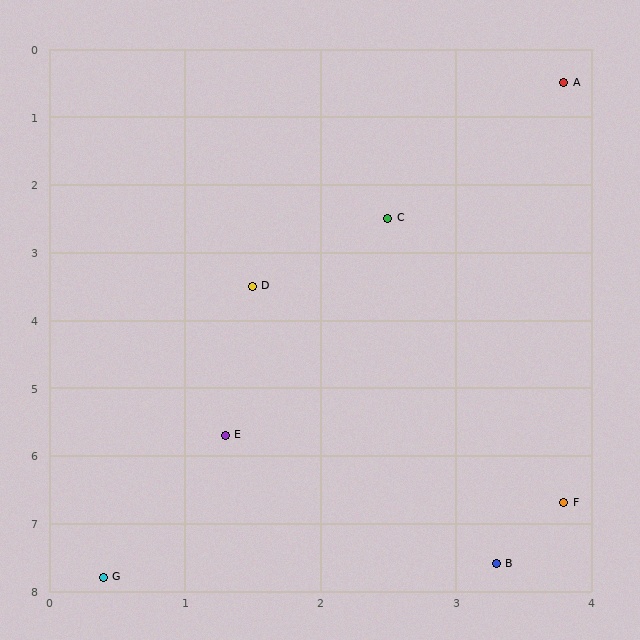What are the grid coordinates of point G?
Point G is at approximately (0.4, 7.8).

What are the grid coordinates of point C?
Point C is at approximately (2.5, 2.5).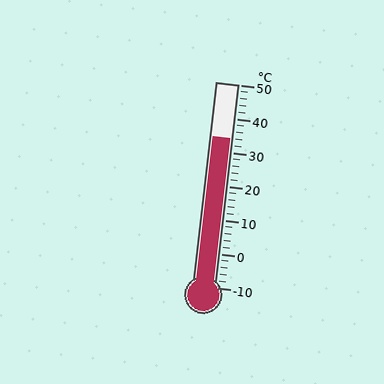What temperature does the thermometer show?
The thermometer shows approximately 34°C.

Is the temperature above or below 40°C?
The temperature is below 40°C.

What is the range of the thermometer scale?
The thermometer scale ranges from -10°C to 50°C.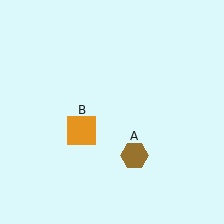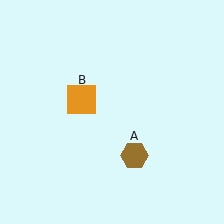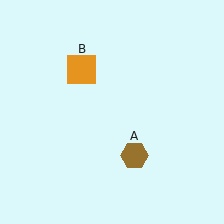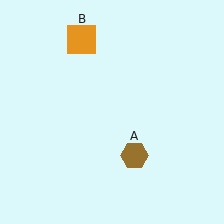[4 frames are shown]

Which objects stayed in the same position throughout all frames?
Brown hexagon (object A) remained stationary.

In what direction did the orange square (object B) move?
The orange square (object B) moved up.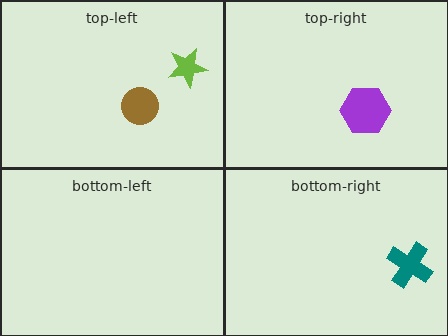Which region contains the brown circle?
The top-left region.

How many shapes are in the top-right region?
1.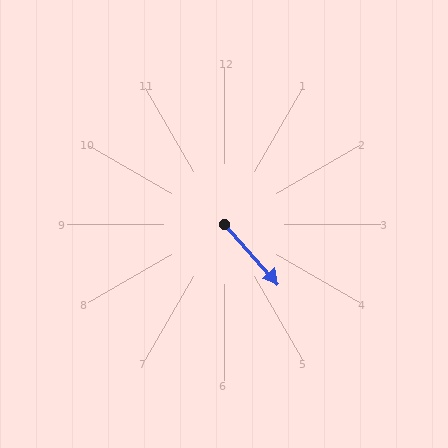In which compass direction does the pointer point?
Southeast.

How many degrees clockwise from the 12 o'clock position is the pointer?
Approximately 138 degrees.